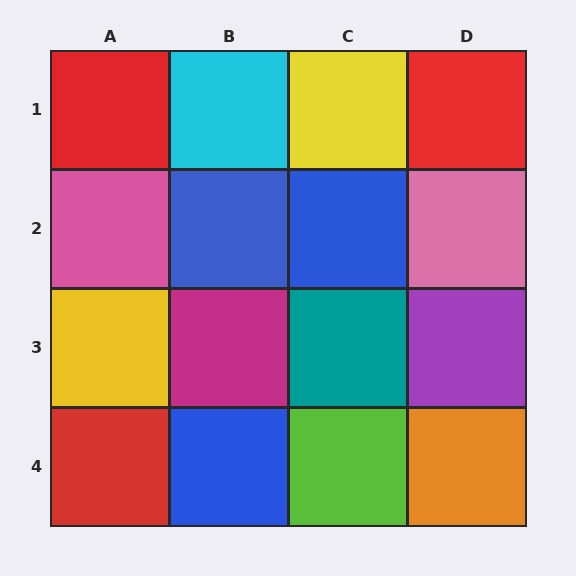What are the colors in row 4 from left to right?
Red, blue, lime, orange.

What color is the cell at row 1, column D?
Red.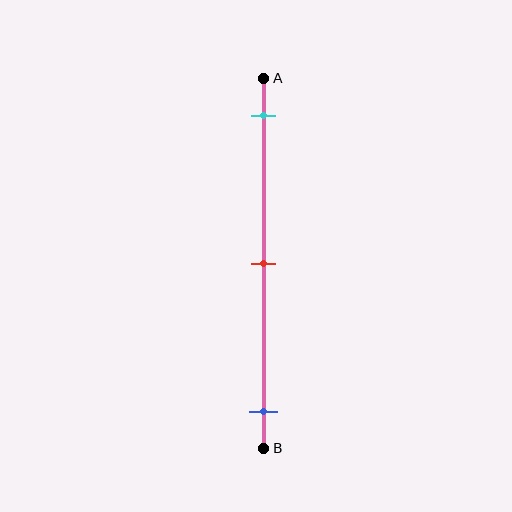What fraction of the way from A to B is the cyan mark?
The cyan mark is approximately 10% (0.1) of the way from A to B.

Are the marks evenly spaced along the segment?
Yes, the marks are approximately evenly spaced.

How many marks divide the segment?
There are 3 marks dividing the segment.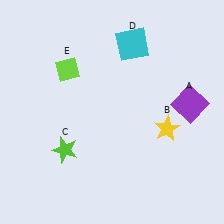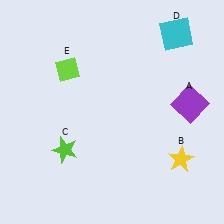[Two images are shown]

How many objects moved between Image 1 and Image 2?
2 objects moved between the two images.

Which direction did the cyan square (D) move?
The cyan square (D) moved right.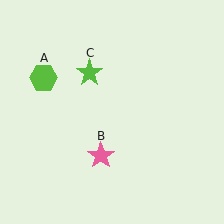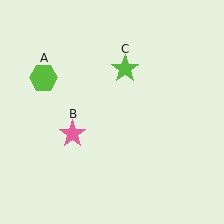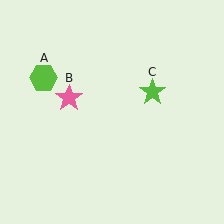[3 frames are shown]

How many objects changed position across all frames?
2 objects changed position: pink star (object B), lime star (object C).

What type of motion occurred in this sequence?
The pink star (object B), lime star (object C) rotated clockwise around the center of the scene.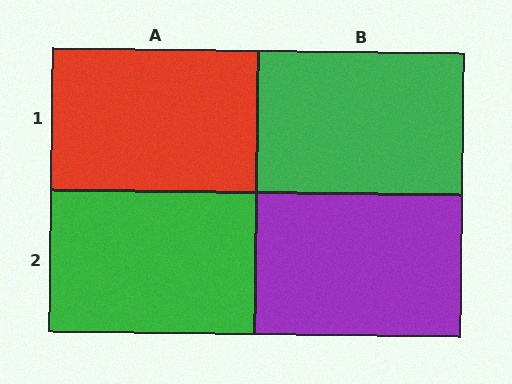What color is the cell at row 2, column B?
Purple.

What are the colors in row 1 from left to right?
Red, green.